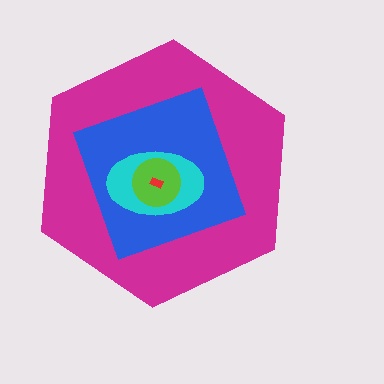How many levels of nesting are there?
5.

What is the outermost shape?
The magenta hexagon.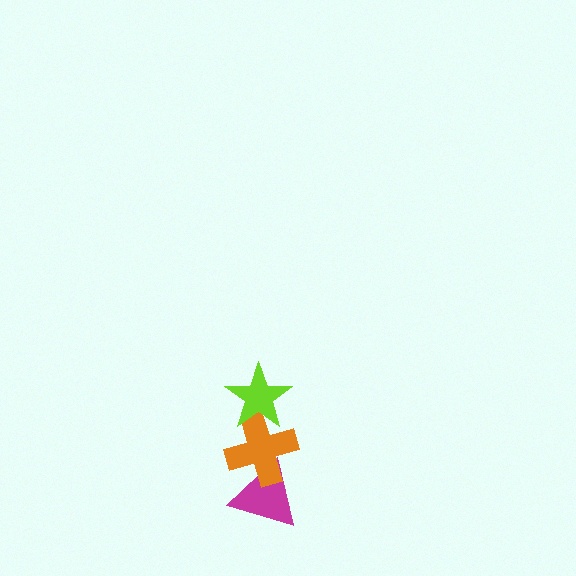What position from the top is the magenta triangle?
The magenta triangle is 3rd from the top.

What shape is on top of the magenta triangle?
The orange cross is on top of the magenta triangle.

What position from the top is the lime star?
The lime star is 1st from the top.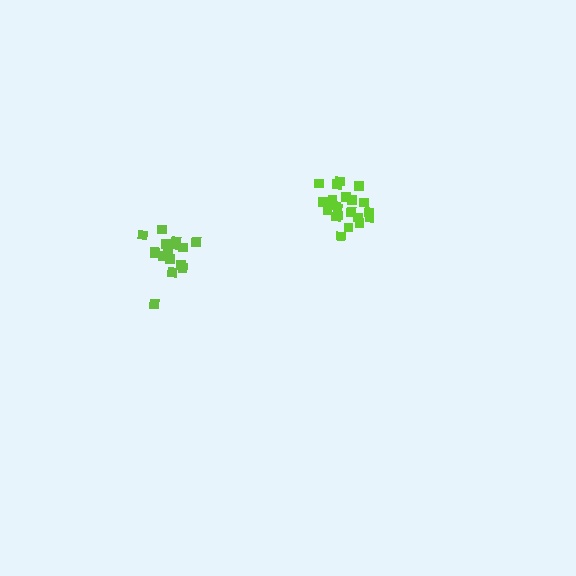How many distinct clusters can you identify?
There are 2 distinct clusters.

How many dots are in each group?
Group 1: 18 dots, Group 2: 21 dots (39 total).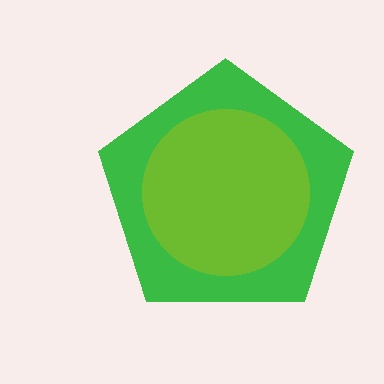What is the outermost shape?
The green pentagon.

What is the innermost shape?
The lime circle.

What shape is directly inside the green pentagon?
The lime circle.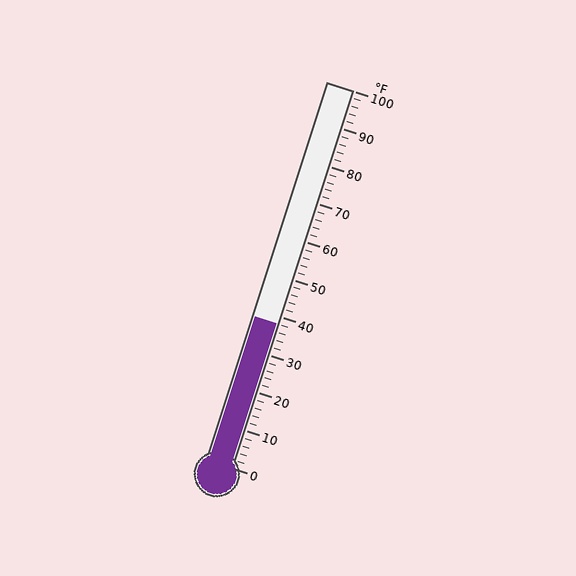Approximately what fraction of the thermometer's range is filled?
The thermometer is filled to approximately 40% of its range.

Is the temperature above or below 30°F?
The temperature is above 30°F.